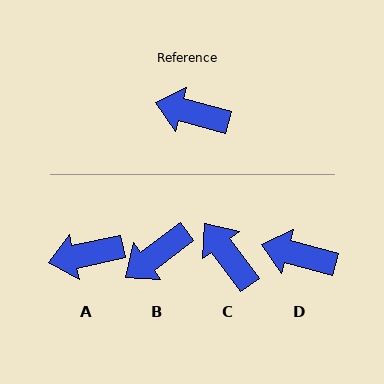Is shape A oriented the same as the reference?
No, it is off by about 27 degrees.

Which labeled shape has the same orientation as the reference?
D.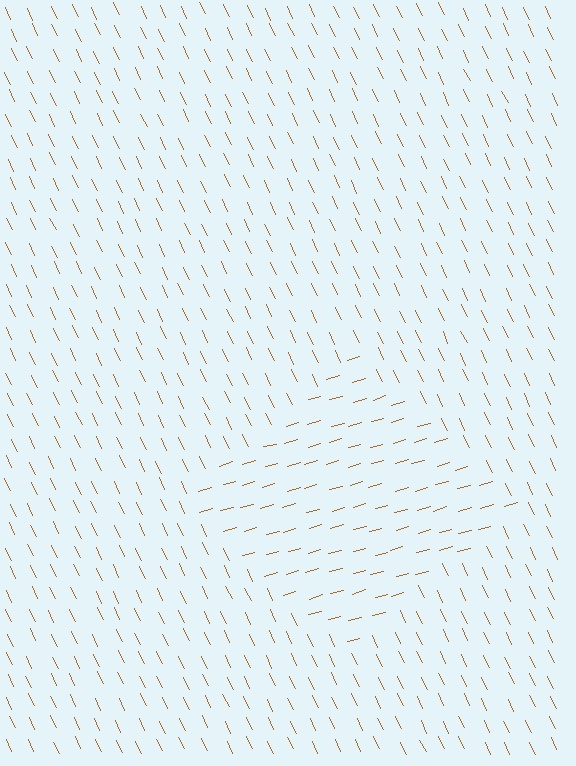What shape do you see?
I see a diamond.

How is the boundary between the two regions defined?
The boundary is defined purely by a change in line orientation (approximately 80 degrees difference). All lines are the same color and thickness.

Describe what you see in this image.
The image is filled with small brown line segments. A diamond region in the image has lines oriented differently from the surrounding lines, creating a visible texture boundary.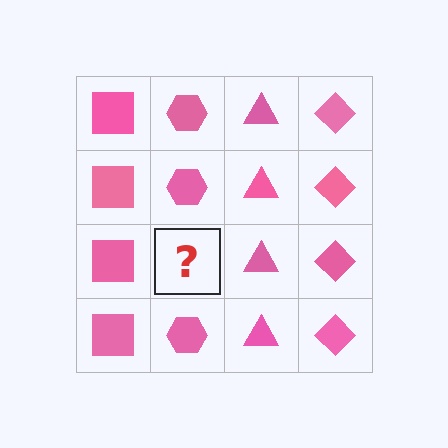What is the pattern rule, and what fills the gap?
The rule is that each column has a consistent shape. The gap should be filled with a pink hexagon.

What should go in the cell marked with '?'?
The missing cell should contain a pink hexagon.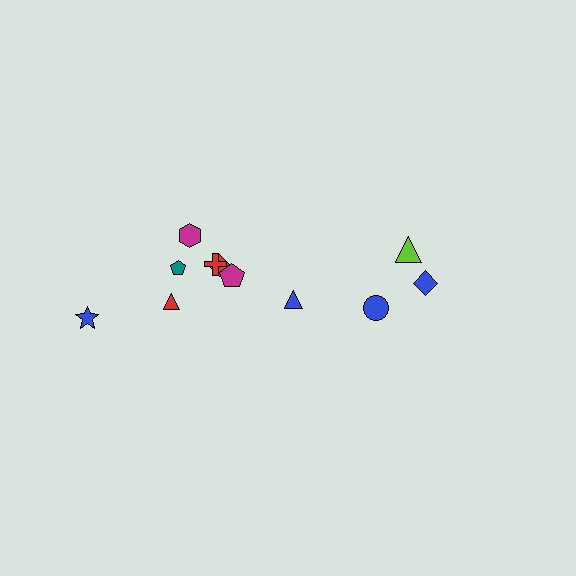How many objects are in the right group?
There are 4 objects.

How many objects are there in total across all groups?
There are 11 objects.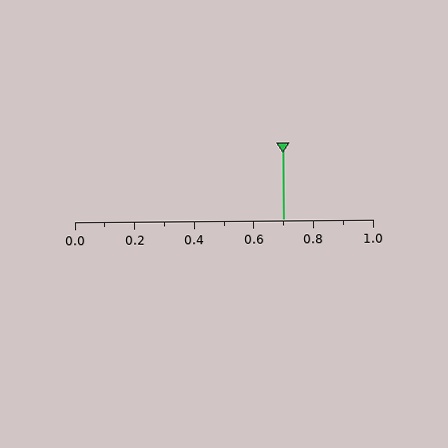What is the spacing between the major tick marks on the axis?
The major ticks are spaced 0.2 apart.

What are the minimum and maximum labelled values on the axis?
The axis runs from 0.0 to 1.0.